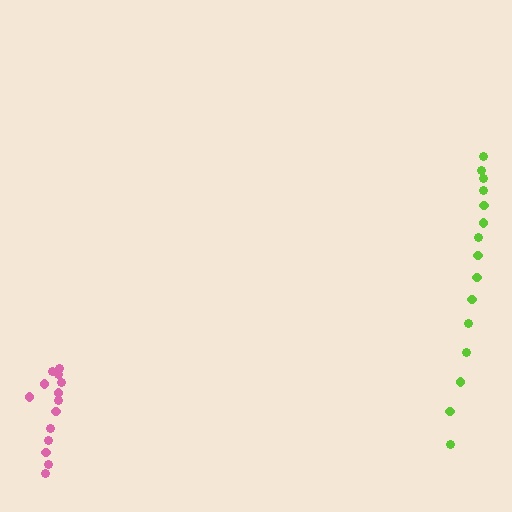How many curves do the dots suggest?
There are 2 distinct paths.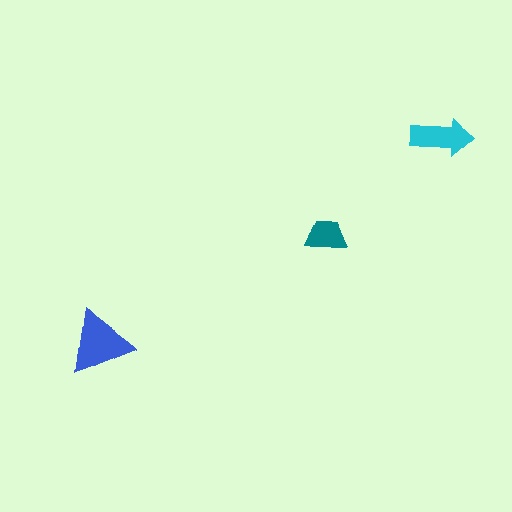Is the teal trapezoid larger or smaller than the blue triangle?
Smaller.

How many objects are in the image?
There are 3 objects in the image.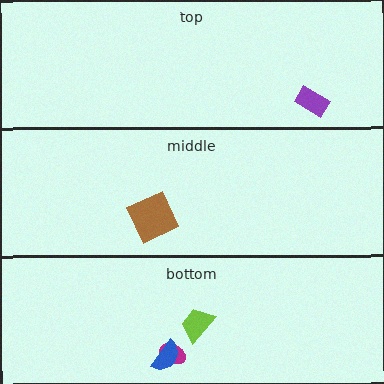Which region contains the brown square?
The middle region.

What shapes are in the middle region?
The brown square.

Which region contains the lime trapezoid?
The bottom region.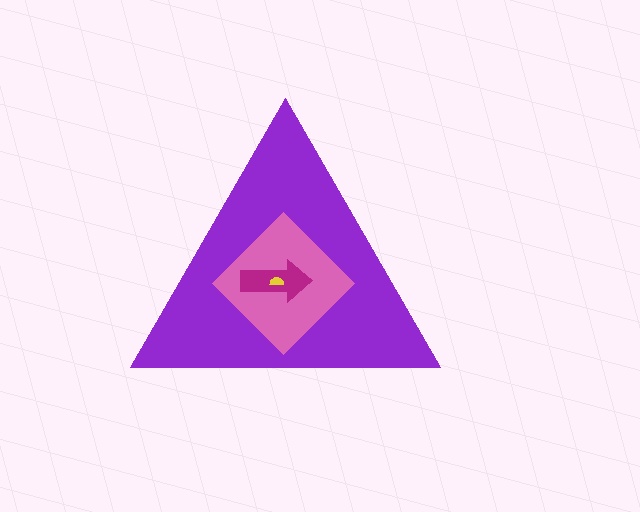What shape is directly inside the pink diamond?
The magenta arrow.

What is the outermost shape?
The purple triangle.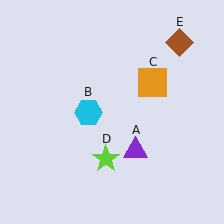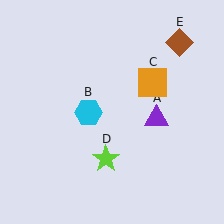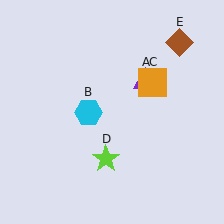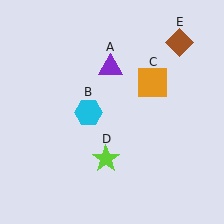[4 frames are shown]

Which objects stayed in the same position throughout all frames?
Cyan hexagon (object B) and orange square (object C) and lime star (object D) and brown diamond (object E) remained stationary.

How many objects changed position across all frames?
1 object changed position: purple triangle (object A).